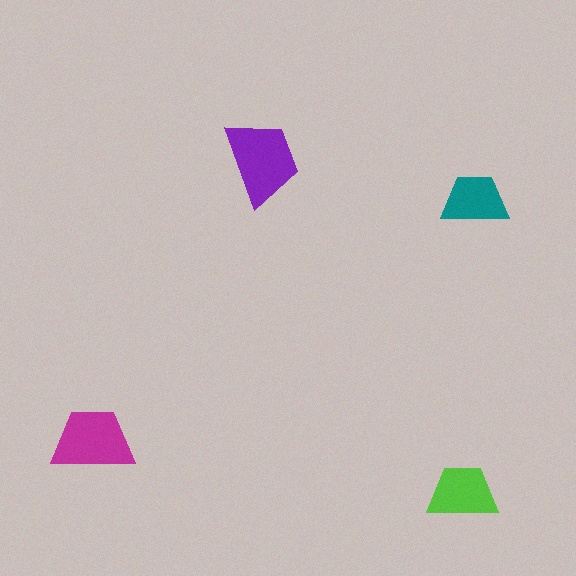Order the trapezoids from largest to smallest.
the purple one, the magenta one, the lime one, the teal one.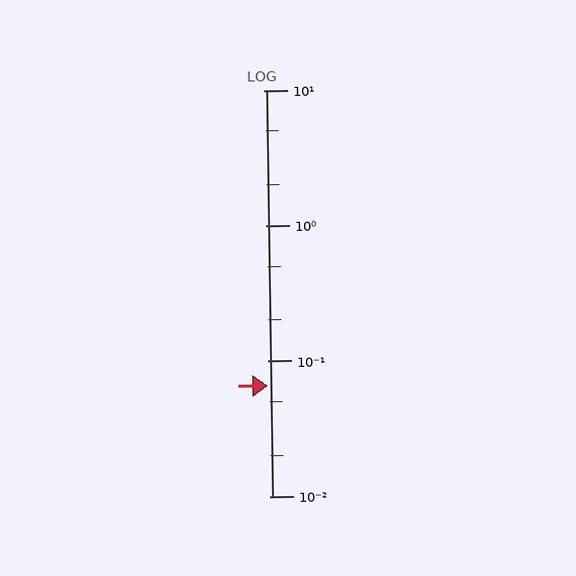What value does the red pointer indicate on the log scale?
The pointer indicates approximately 0.065.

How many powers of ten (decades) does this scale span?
The scale spans 3 decades, from 0.01 to 10.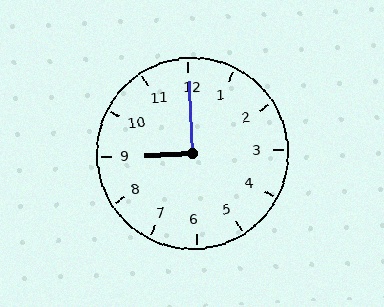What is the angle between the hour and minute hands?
Approximately 90 degrees.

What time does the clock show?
9:00.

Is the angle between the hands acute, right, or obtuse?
It is right.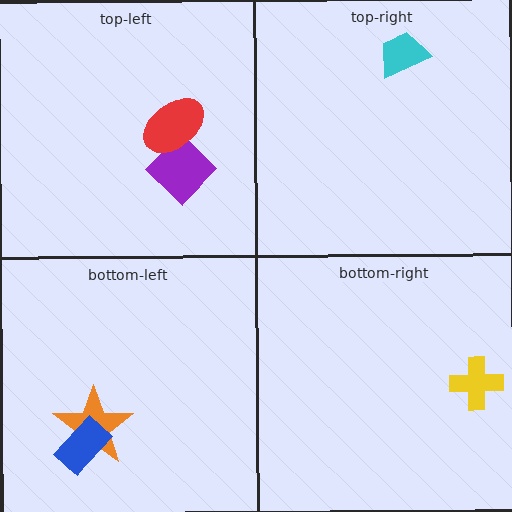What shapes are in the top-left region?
The purple diamond, the red ellipse.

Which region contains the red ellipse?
The top-left region.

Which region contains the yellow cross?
The bottom-right region.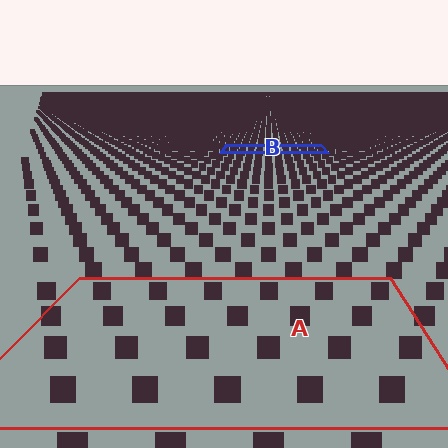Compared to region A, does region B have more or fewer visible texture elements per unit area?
Region B has more texture elements per unit area — they are packed more densely because it is farther away.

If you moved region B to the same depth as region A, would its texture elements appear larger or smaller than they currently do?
They would appear larger. At a closer depth, the same texture elements are projected at a bigger on-screen size.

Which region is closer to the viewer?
Region A is closer. The texture elements there are larger and more spread out.